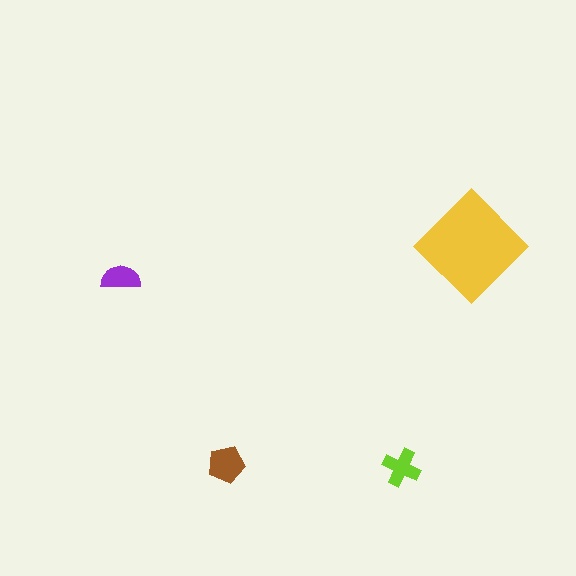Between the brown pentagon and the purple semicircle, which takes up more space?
The brown pentagon.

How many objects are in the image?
There are 4 objects in the image.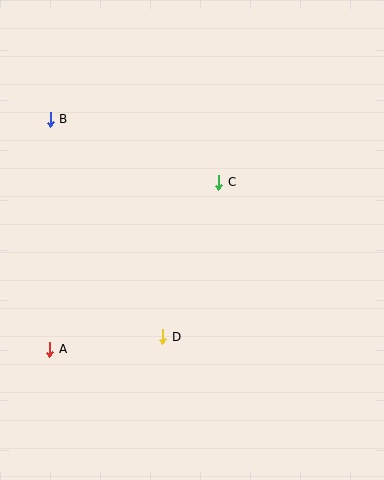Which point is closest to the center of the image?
Point C at (219, 182) is closest to the center.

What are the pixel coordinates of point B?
Point B is at (50, 119).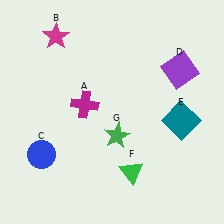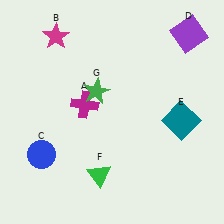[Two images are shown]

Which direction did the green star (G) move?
The green star (G) moved up.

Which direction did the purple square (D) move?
The purple square (D) moved up.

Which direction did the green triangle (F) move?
The green triangle (F) moved left.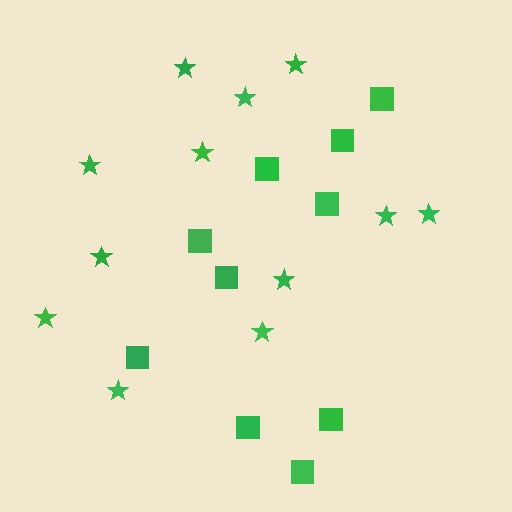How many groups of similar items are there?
There are 2 groups: one group of squares (10) and one group of stars (12).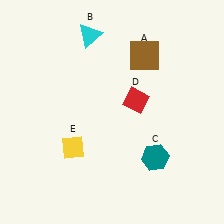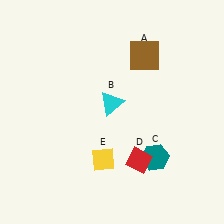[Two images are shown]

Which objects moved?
The objects that moved are: the cyan triangle (B), the red diamond (D), the yellow diamond (E).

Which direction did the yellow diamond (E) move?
The yellow diamond (E) moved right.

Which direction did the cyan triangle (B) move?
The cyan triangle (B) moved down.